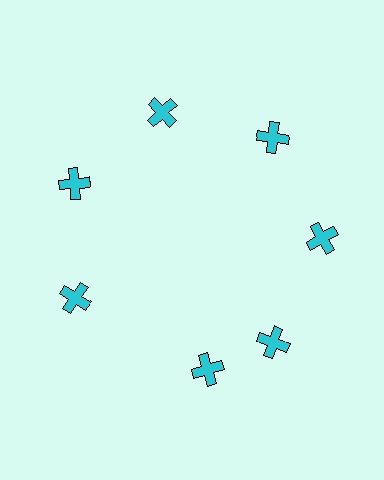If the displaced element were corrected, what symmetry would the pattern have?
It would have 7-fold rotational symmetry — the pattern would map onto itself every 51 degrees.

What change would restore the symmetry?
The symmetry would be restored by rotating it back into even spacing with its neighbors so that all 7 crosses sit at equal angles and equal distance from the center.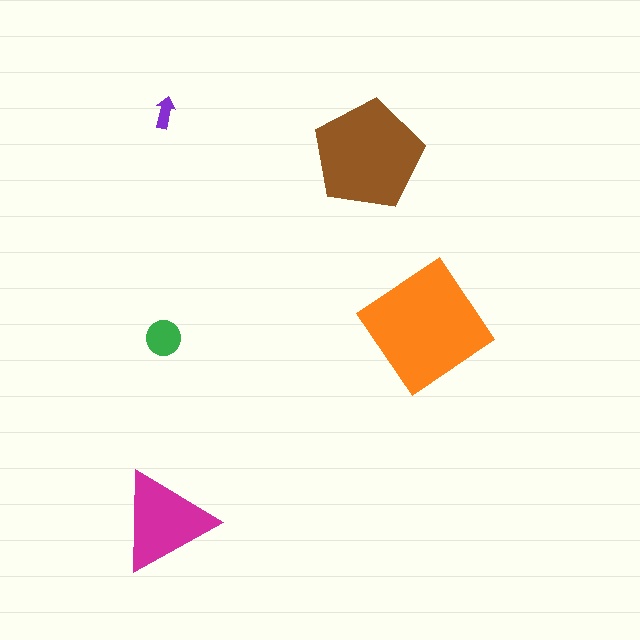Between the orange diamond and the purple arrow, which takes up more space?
The orange diamond.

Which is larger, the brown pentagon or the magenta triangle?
The brown pentagon.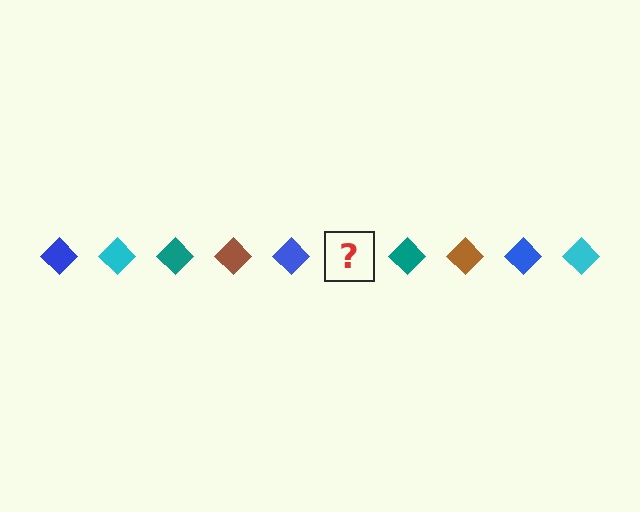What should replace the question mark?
The question mark should be replaced with a cyan diamond.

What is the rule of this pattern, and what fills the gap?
The rule is that the pattern cycles through blue, cyan, teal, brown diamonds. The gap should be filled with a cyan diamond.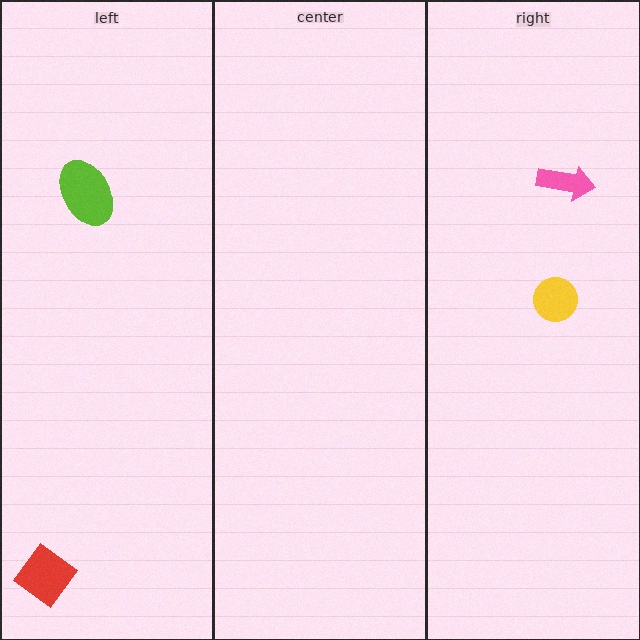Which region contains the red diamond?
The left region.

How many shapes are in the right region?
2.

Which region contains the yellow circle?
The right region.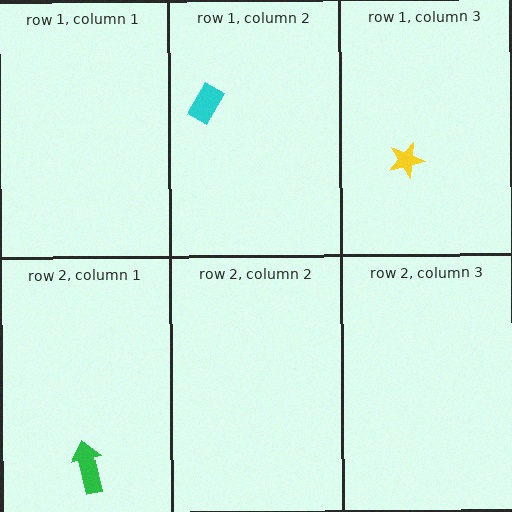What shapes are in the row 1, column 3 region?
The yellow star.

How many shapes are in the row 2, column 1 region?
1.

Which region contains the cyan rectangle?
The row 1, column 2 region.